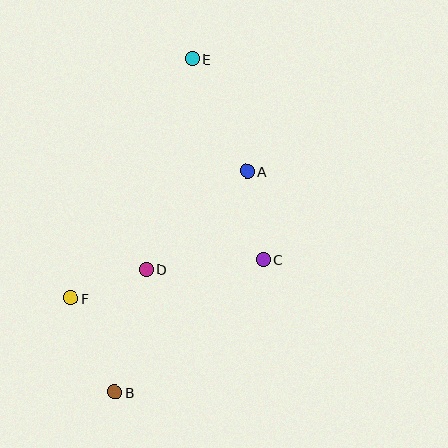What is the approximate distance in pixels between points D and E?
The distance between D and E is approximately 216 pixels.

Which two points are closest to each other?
Points D and F are closest to each other.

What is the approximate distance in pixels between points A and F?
The distance between A and F is approximately 218 pixels.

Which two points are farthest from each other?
Points B and E are farthest from each other.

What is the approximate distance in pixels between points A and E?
The distance between A and E is approximately 125 pixels.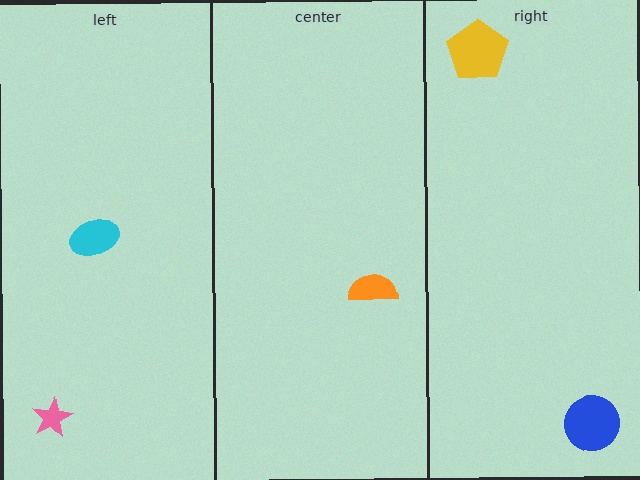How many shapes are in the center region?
1.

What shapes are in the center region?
The orange semicircle.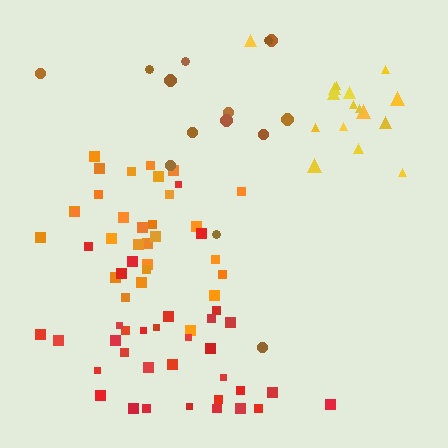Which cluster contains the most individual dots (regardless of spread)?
Red (35).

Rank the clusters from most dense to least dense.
red, orange, yellow, brown.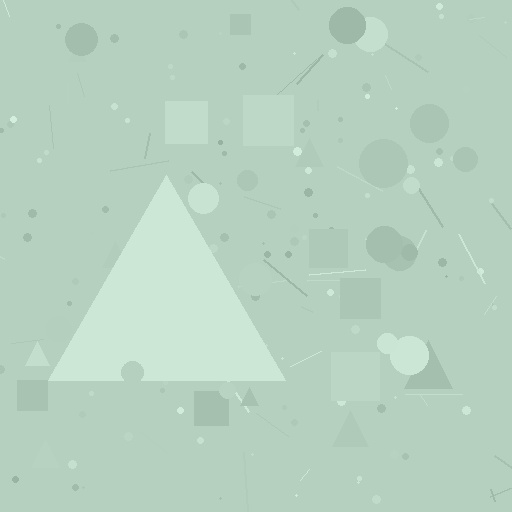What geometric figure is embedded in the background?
A triangle is embedded in the background.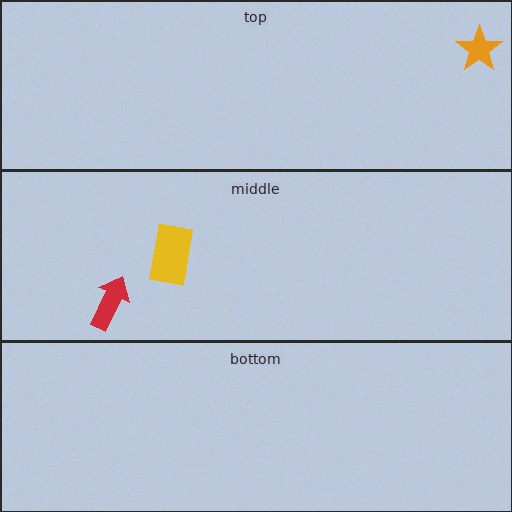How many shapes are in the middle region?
2.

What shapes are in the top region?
The orange star.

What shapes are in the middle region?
The yellow rectangle, the red arrow.